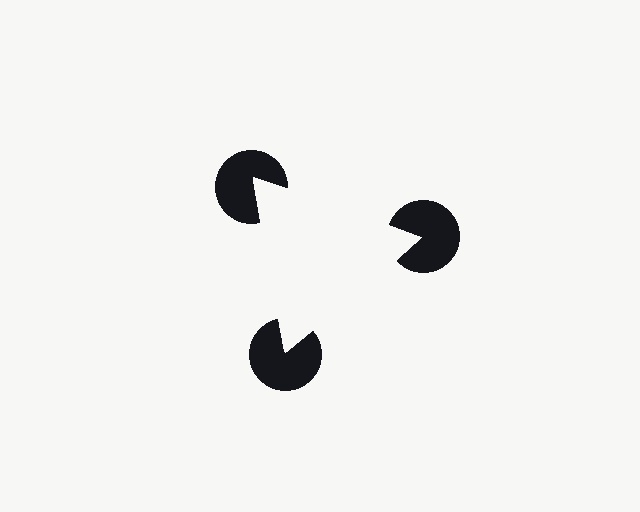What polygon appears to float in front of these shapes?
An illusory triangle — its edges are inferred from the aligned wedge cuts in the pac-man discs, not physically drawn.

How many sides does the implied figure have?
3 sides.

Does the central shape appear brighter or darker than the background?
It typically appears slightly brighter than the background, even though no actual brightness change is drawn.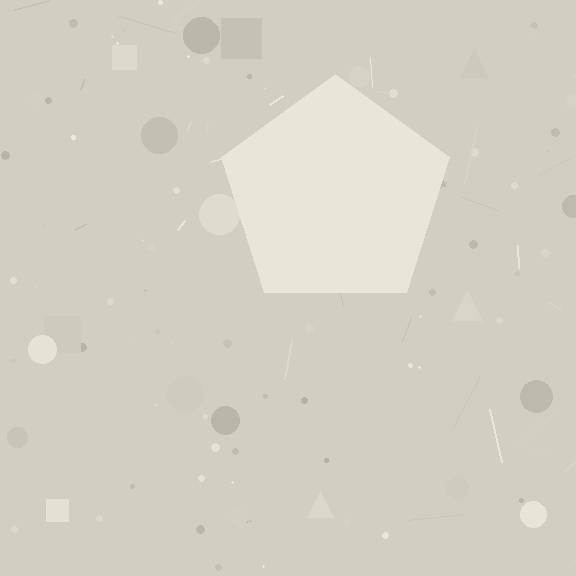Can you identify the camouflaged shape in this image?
The camouflaged shape is a pentagon.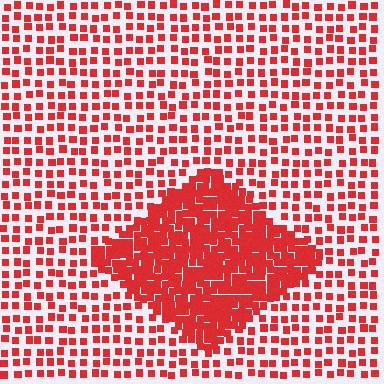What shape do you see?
I see a diamond.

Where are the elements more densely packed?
The elements are more densely packed inside the diamond boundary.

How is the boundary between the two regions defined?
The boundary is defined by a change in element density (approximately 2.5x ratio). All elements are the same color, size, and shape.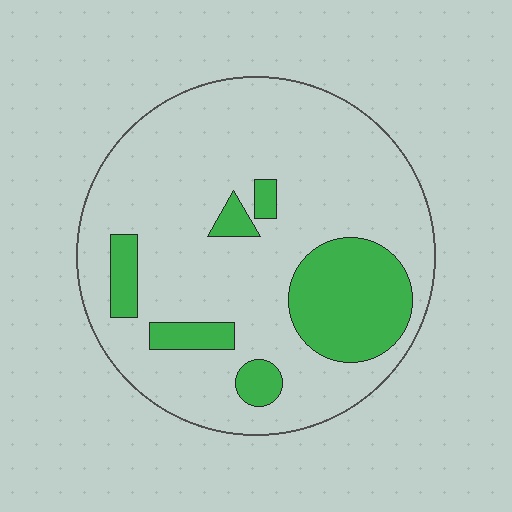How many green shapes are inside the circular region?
6.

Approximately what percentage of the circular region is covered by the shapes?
Approximately 20%.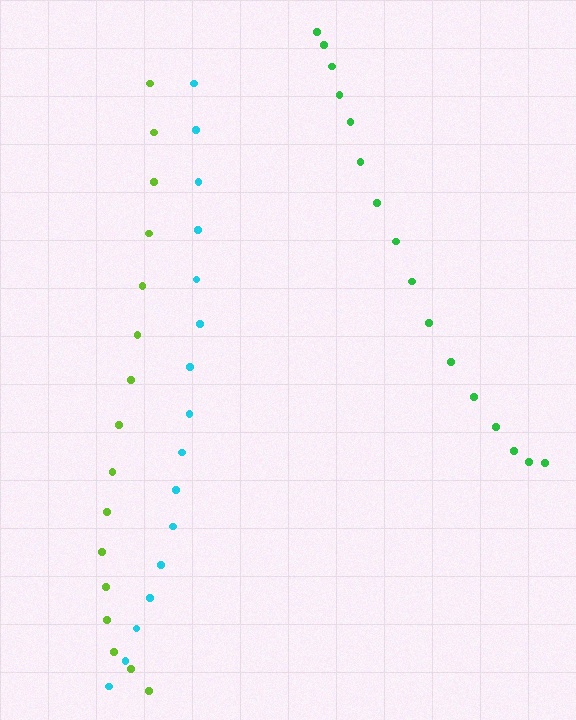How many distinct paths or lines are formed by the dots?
There are 3 distinct paths.